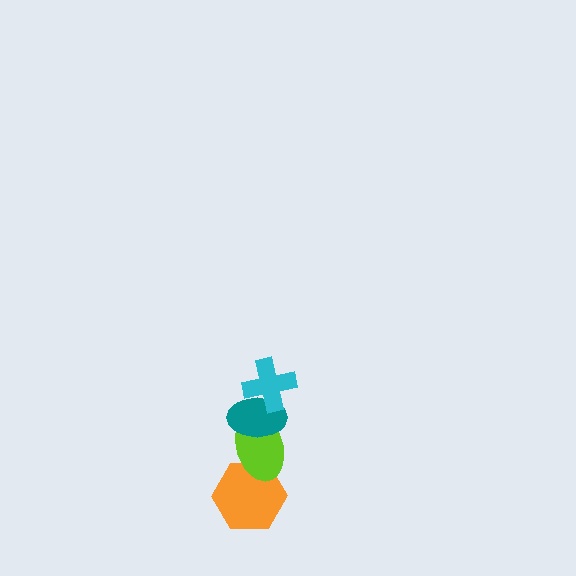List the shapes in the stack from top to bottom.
From top to bottom: the cyan cross, the teal ellipse, the lime ellipse, the orange hexagon.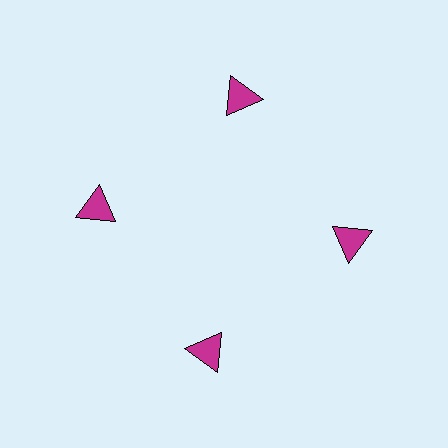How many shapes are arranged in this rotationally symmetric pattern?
There are 4 shapes, arranged in 4 groups of 1.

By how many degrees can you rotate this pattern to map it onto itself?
The pattern maps onto itself every 90 degrees of rotation.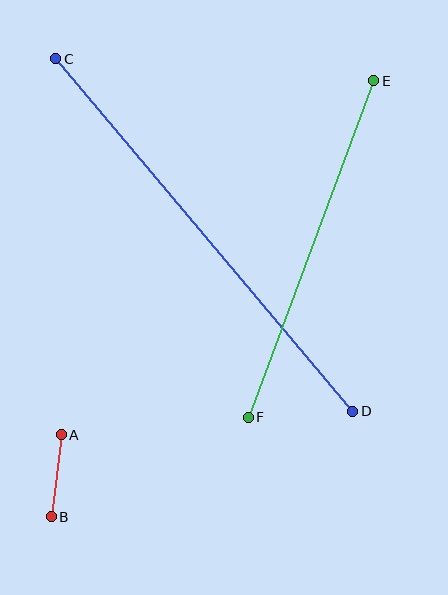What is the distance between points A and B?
The distance is approximately 83 pixels.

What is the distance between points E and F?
The distance is approximately 359 pixels.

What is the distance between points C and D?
The distance is approximately 461 pixels.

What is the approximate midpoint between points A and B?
The midpoint is at approximately (56, 476) pixels.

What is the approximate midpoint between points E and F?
The midpoint is at approximately (311, 249) pixels.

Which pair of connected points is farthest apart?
Points C and D are farthest apart.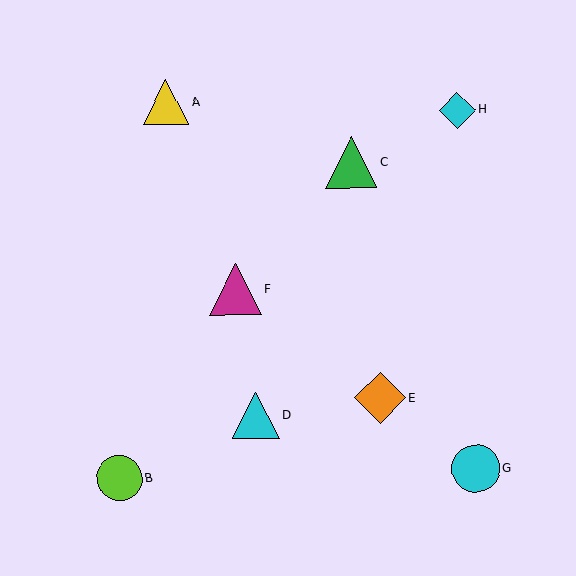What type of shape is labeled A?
Shape A is a yellow triangle.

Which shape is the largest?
The magenta triangle (labeled F) is the largest.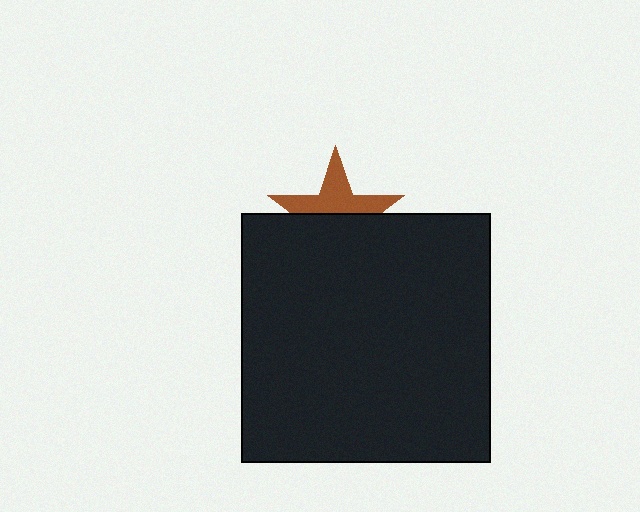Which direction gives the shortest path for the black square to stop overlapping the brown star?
Moving down gives the shortest separation.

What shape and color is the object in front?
The object in front is a black square.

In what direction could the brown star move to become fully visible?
The brown star could move up. That would shift it out from behind the black square entirely.